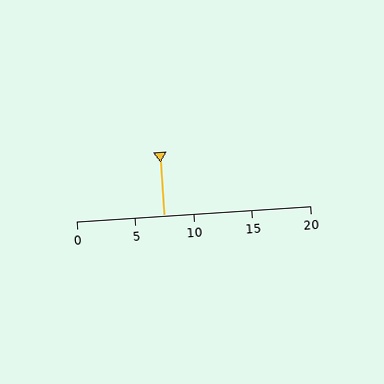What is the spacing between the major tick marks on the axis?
The major ticks are spaced 5 apart.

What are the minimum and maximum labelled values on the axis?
The axis runs from 0 to 20.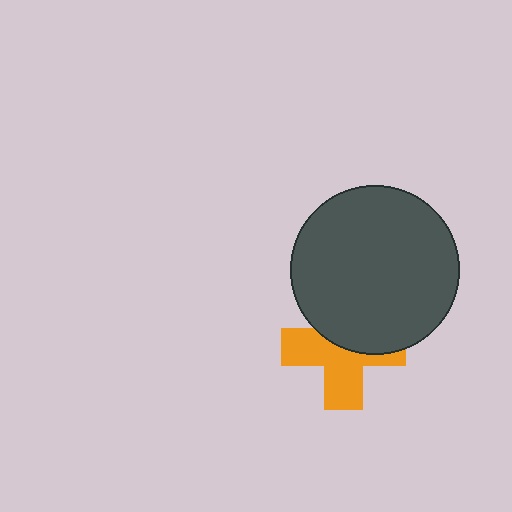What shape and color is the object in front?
The object in front is a dark gray circle.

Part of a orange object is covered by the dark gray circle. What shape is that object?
It is a cross.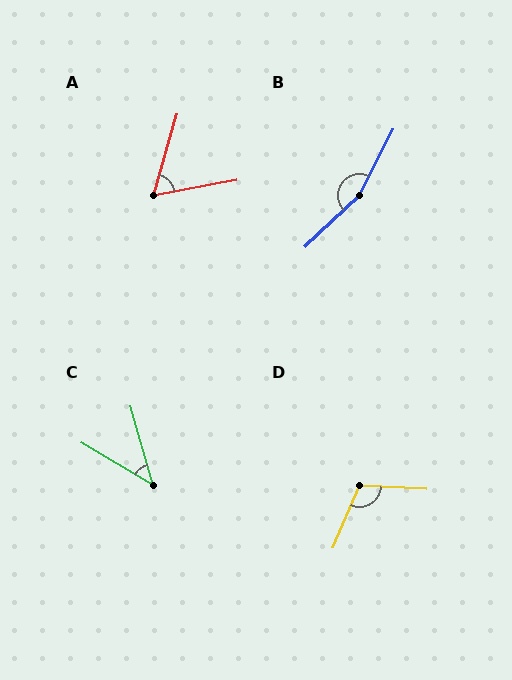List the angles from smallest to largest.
C (44°), A (63°), D (110°), B (160°).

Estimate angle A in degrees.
Approximately 63 degrees.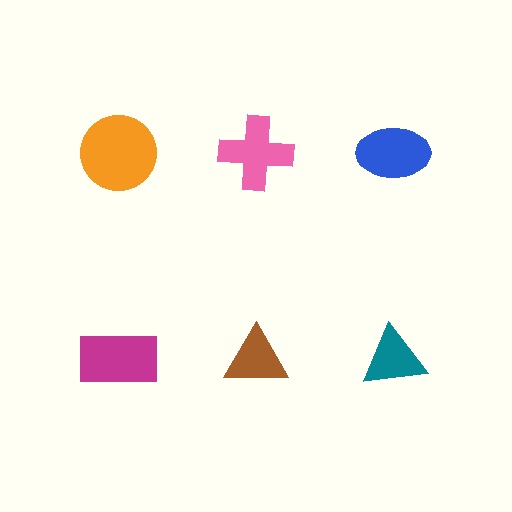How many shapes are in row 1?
3 shapes.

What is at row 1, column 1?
An orange circle.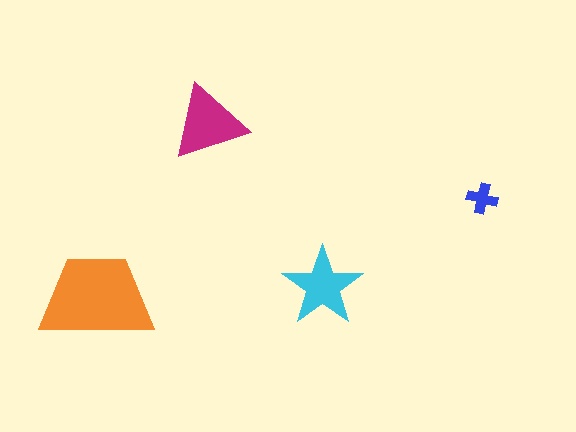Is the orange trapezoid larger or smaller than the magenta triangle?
Larger.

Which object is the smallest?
The blue cross.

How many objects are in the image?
There are 4 objects in the image.